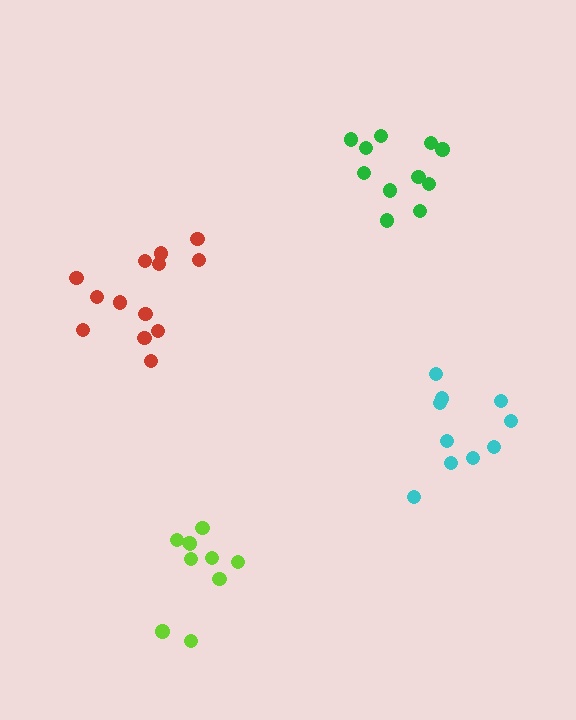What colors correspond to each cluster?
The clusters are colored: lime, cyan, green, red.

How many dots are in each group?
Group 1: 10 dots, Group 2: 10 dots, Group 3: 11 dots, Group 4: 13 dots (44 total).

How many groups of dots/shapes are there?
There are 4 groups.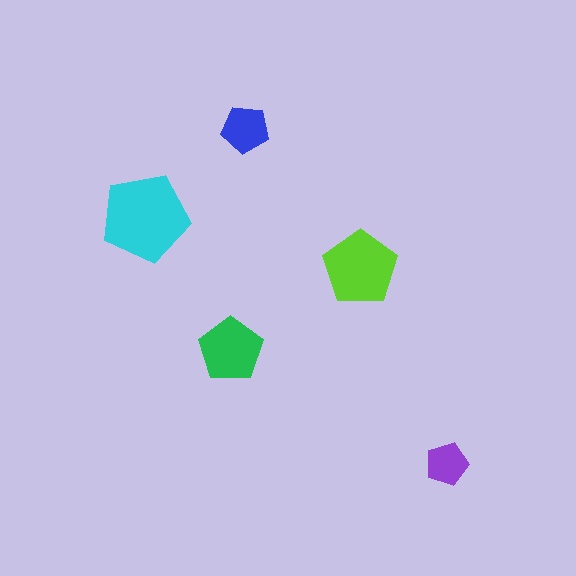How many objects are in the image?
There are 5 objects in the image.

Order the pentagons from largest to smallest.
the cyan one, the lime one, the green one, the blue one, the purple one.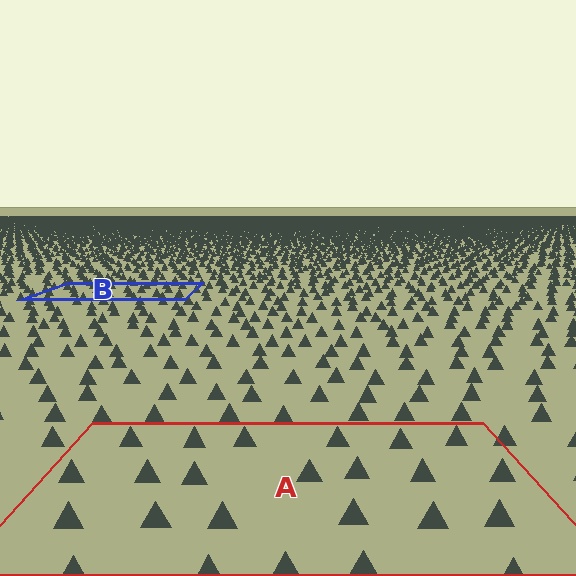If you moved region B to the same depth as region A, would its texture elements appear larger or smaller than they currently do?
They would appear larger. At a closer depth, the same texture elements are projected at a bigger on-screen size.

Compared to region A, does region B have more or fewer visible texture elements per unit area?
Region B has more texture elements per unit area — they are packed more densely because it is farther away.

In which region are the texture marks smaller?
The texture marks are smaller in region B, because it is farther away.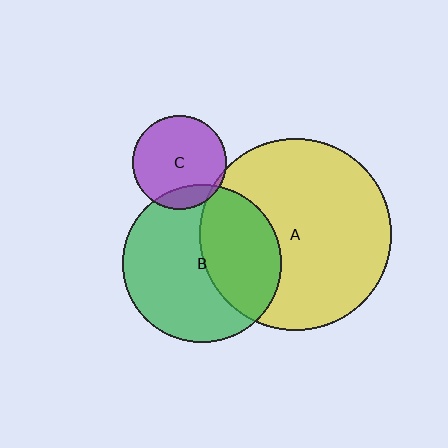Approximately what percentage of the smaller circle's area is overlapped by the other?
Approximately 40%.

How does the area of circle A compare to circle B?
Approximately 1.5 times.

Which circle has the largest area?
Circle A (yellow).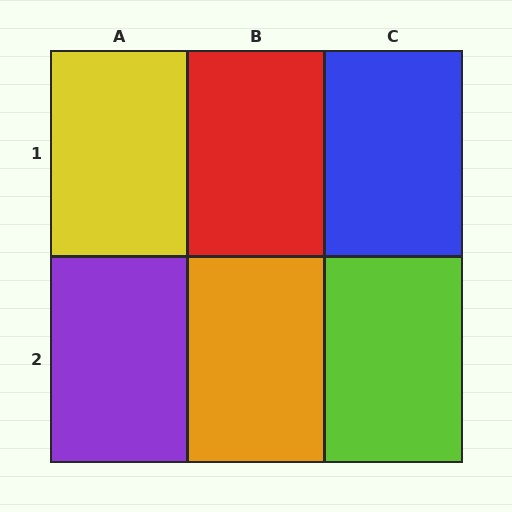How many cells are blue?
1 cell is blue.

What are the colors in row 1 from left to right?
Yellow, red, blue.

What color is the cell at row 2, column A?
Purple.